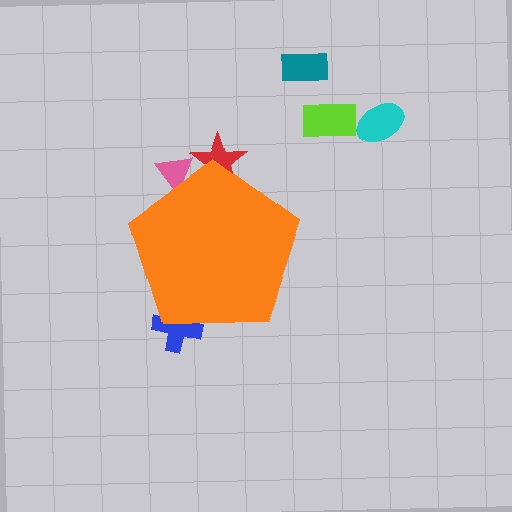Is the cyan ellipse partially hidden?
No, the cyan ellipse is fully visible.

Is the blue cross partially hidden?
Yes, the blue cross is partially hidden behind the orange pentagon.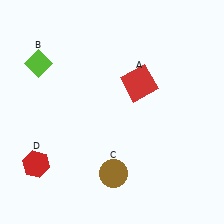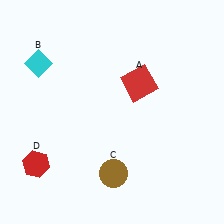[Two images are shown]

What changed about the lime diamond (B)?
In Image 1, B is lime. In Image 2, it changed to cyan.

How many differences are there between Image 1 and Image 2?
There is 1 difference between the two images.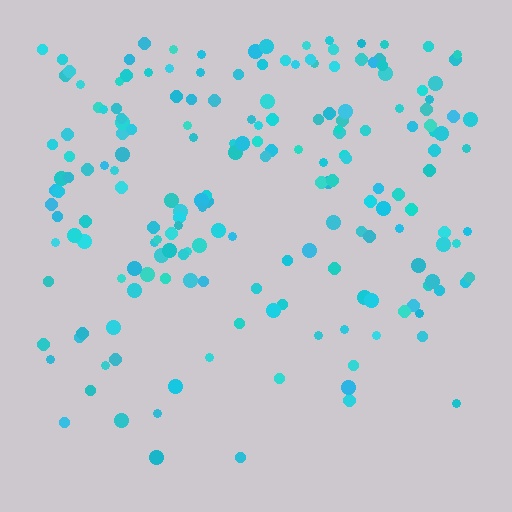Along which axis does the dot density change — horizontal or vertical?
Vertical.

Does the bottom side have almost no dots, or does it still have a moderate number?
Still a moderate number, just noticeably fewer than the top.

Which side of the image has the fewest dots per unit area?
The bottom.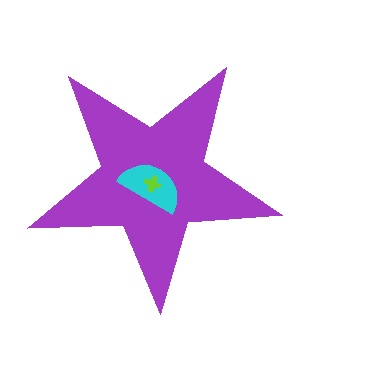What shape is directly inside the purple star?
The cyan semicircle.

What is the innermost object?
The lime cross.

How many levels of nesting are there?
3.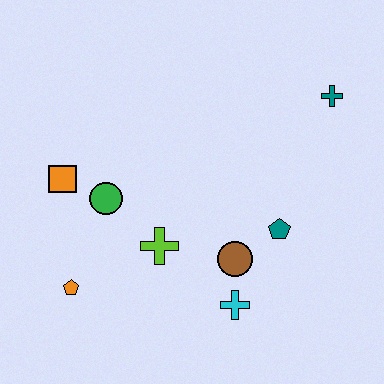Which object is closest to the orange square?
The green circle is closest to the orange square.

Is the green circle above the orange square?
No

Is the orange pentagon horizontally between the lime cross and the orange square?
Yes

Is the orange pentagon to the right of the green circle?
No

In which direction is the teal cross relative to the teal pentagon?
The teal cross is above the teal pentagon.